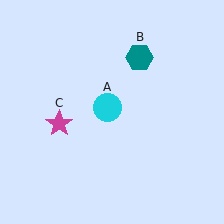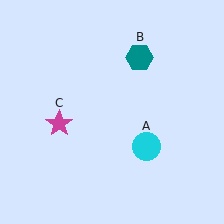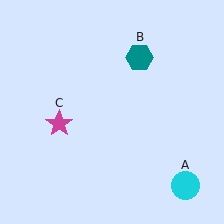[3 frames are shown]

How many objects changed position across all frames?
1 object changed position: cyan circle (object A).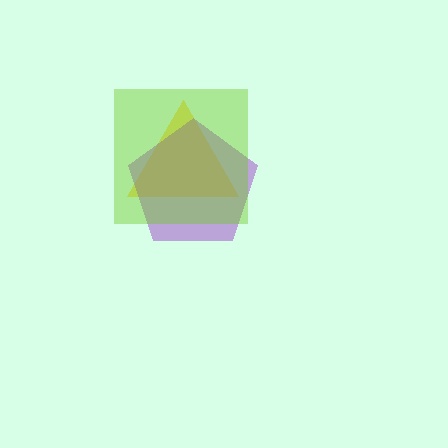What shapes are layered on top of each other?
The layered shapes are: a yellow triangle, a purple pentagon, a lime square.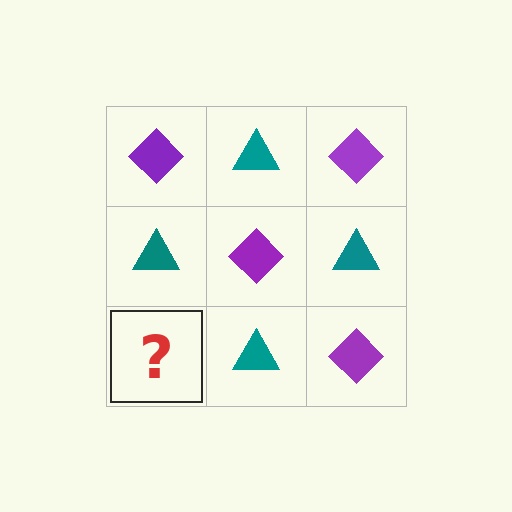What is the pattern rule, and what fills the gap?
The rule is that it alternates purple diamond and teal triangle in a checkerboard pattern. The gap should be filled with a purple diamond.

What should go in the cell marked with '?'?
The missing cell should contain a purple diamond.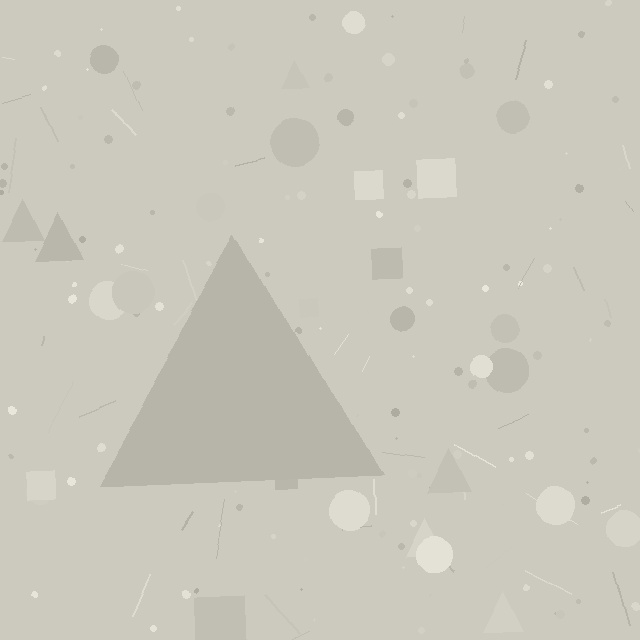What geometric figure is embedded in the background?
A triangle is embedded in the background.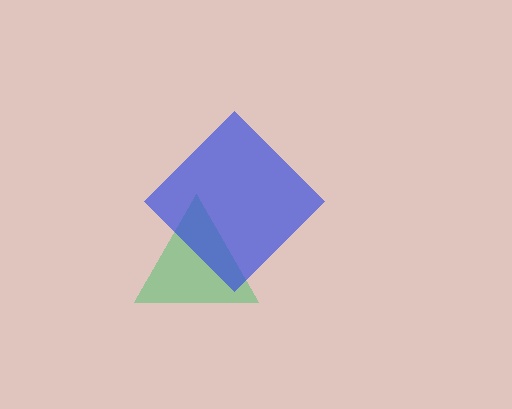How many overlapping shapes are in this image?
There are 2 overlapping shapes in the image.